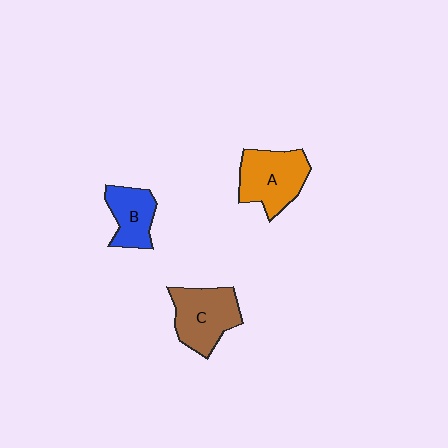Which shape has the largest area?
Shape A (orange).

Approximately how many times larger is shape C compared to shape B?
Approximately 1.4 times.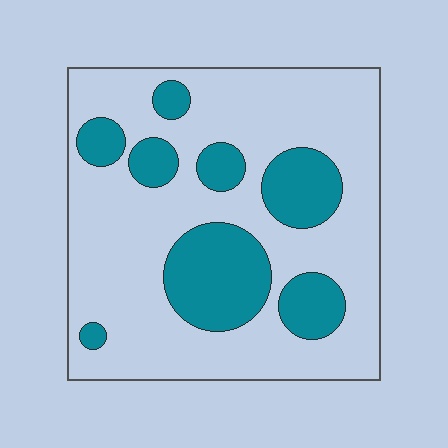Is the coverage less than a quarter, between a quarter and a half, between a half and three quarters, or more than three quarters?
Between a quarter and a half.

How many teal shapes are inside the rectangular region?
8.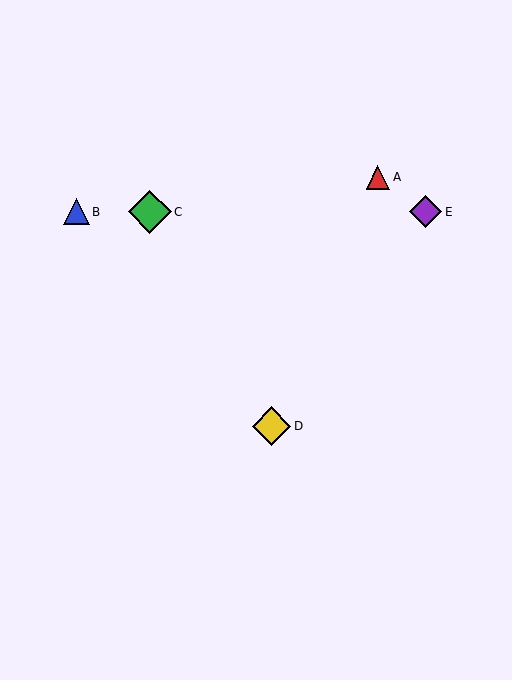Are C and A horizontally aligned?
No, C is at y≈212 and A is at y≈177.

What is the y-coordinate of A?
Object A is at y≈177.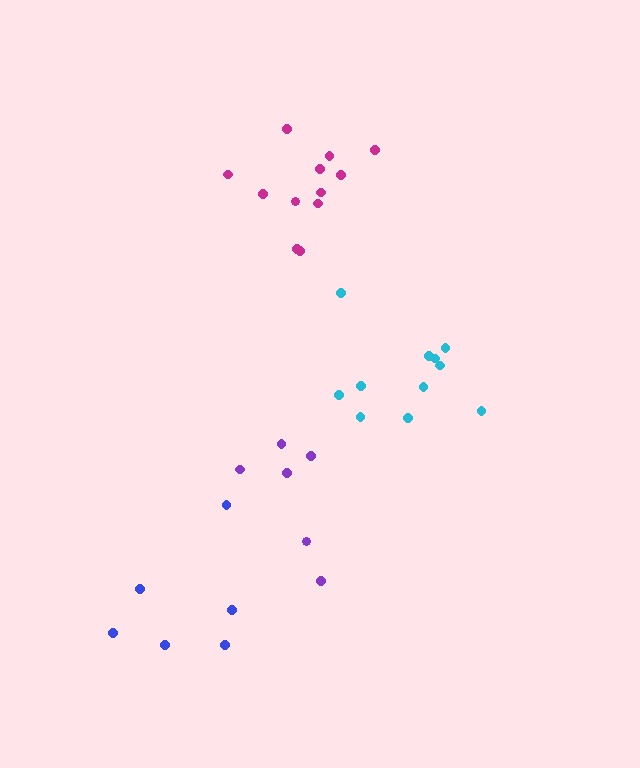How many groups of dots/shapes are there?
There are 4 groups.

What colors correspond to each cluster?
The clusters are colored: magenta, purple, cyan, blue.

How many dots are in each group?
Group 1: 12 dots, Group 2: 6 dots, Group 3: 11 dots, Group 4: 6 dots (35 total).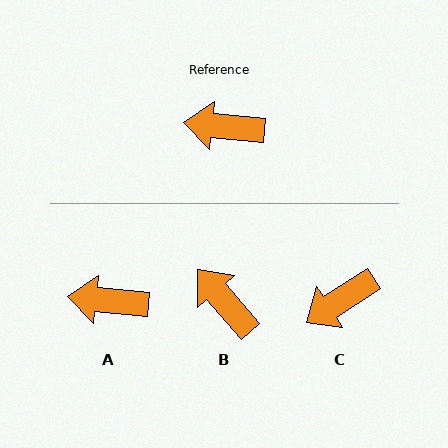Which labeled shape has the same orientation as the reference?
A.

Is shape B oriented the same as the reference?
No, it is off by about 44 degrees.